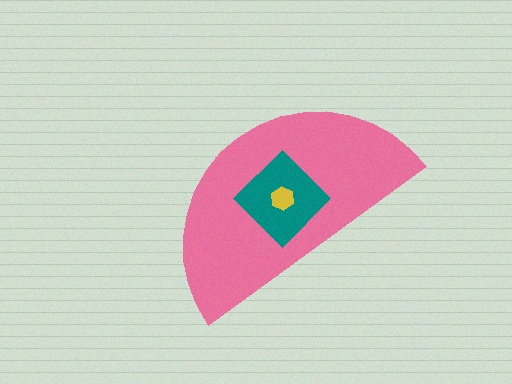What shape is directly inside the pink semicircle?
The teal diamond.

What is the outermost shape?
The pink semicircle.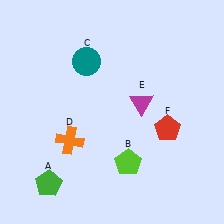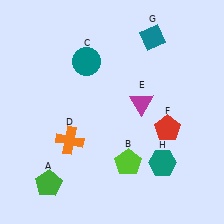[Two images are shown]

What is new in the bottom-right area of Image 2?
A teal hexagon (H) was added in the bottom-right area of Image 2.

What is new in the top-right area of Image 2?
A teal diamond (G) was added in the top-right area of Image 2.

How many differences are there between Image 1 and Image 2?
There are 2 differences between the two images.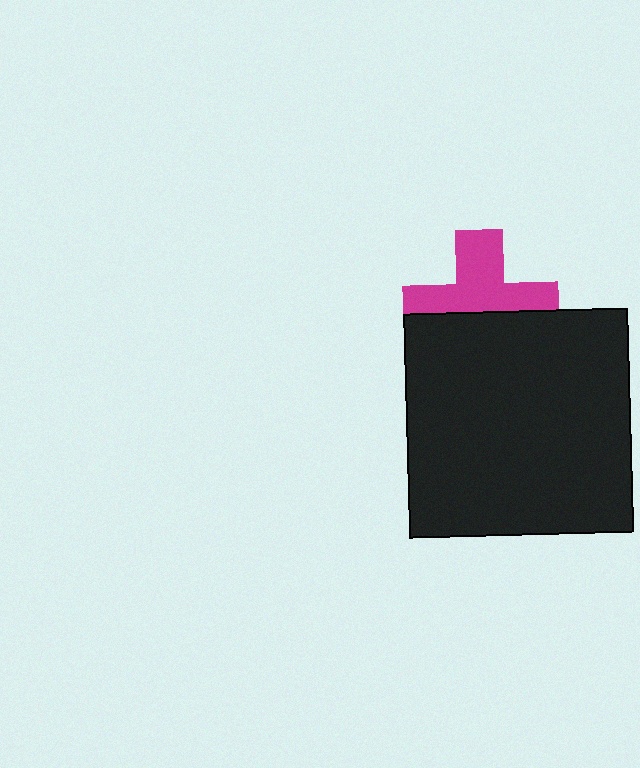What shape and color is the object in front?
The object in front is a black square.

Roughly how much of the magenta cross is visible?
About half of it is visible (roughly 55%).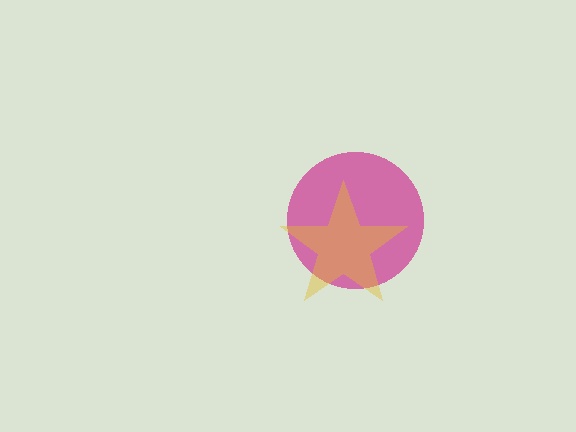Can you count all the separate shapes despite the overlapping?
Yes, there are 2 separate shapes.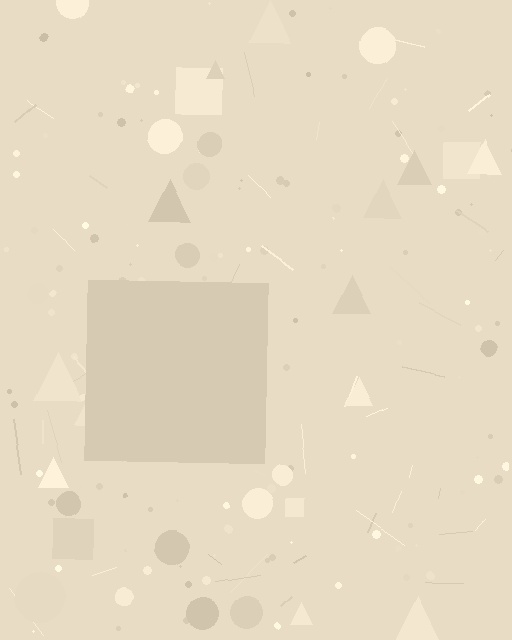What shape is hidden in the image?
A square is hidden in the image.